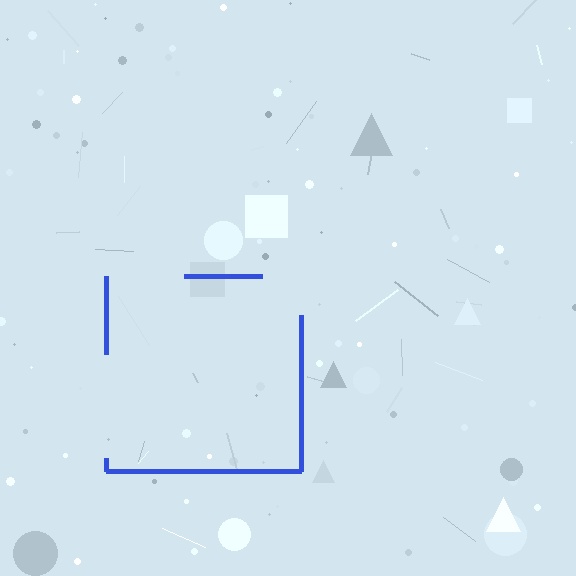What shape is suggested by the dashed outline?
The dashed outline suggests a square.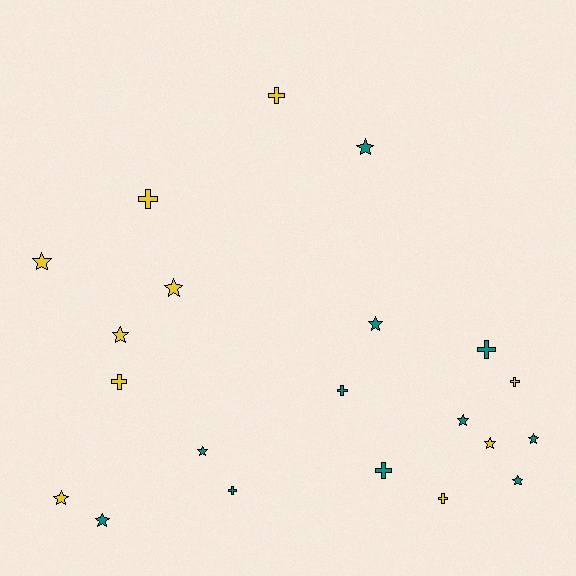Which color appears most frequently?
Teal, with 11 objects.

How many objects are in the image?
There are 21 objects.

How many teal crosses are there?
There are 4 teal crosses.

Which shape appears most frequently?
Star, with 12 objects.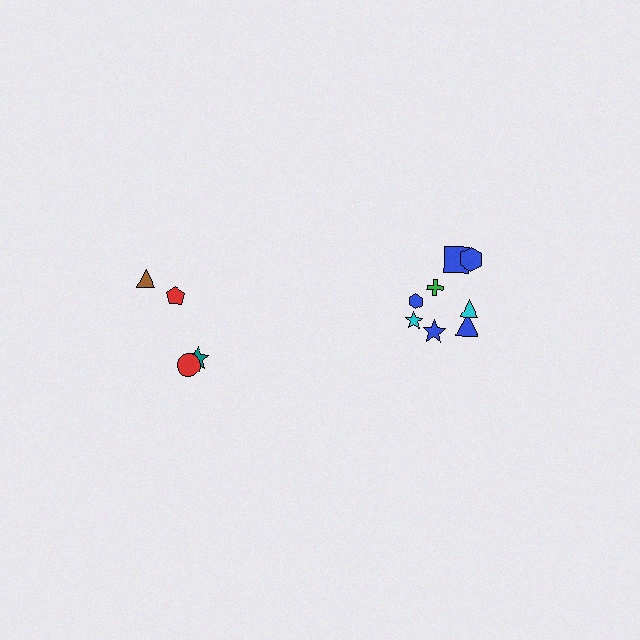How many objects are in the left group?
There are 4 objects.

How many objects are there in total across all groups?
There are 12 objects.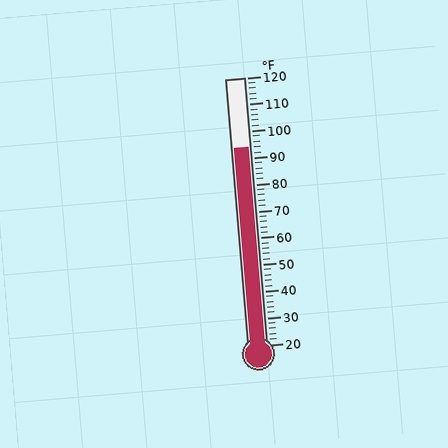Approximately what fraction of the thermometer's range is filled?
The thermometer is filled to approximately 75% of its range.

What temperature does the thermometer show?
The thermometer shows approximately 94°F.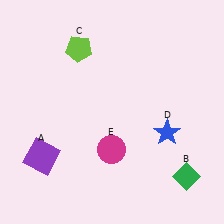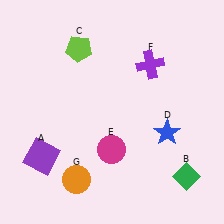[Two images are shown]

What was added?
A purple cross (F), an orange circle (G) were added in Image 2.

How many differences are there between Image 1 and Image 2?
There are 2 differences between the two images.